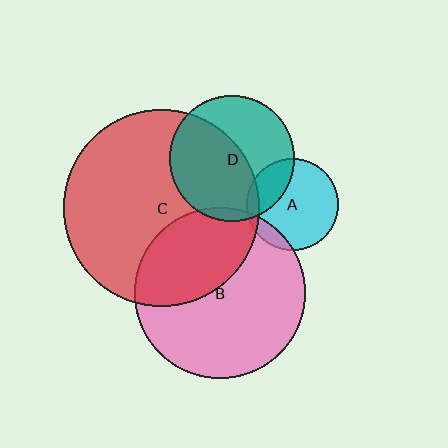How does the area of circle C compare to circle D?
Approximately 2.4 times.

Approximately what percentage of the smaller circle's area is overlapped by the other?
Approximately 5%.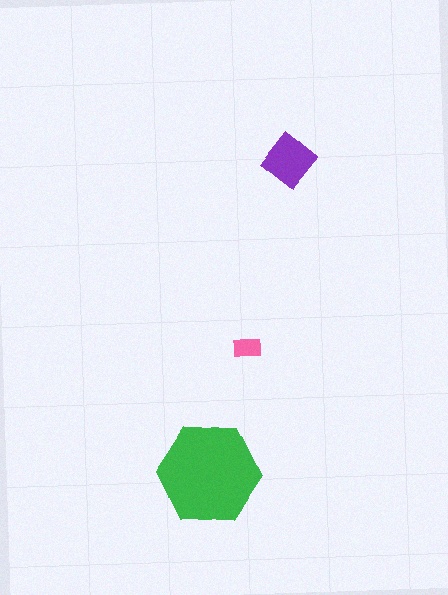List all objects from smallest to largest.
The pink rectangle, the purple diamond, the green hexagon.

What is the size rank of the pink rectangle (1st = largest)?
3rd.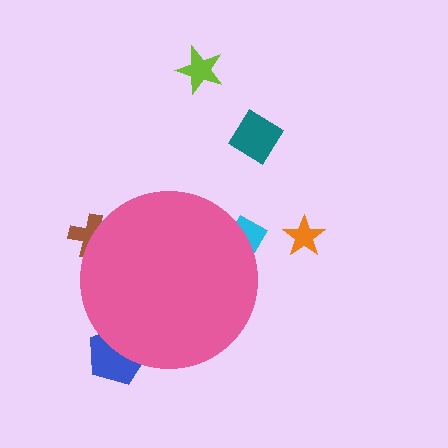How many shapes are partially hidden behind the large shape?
3 shapes are partially hidden.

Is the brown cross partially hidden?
Yes, the brown cross is partially hidden behind the pink circle.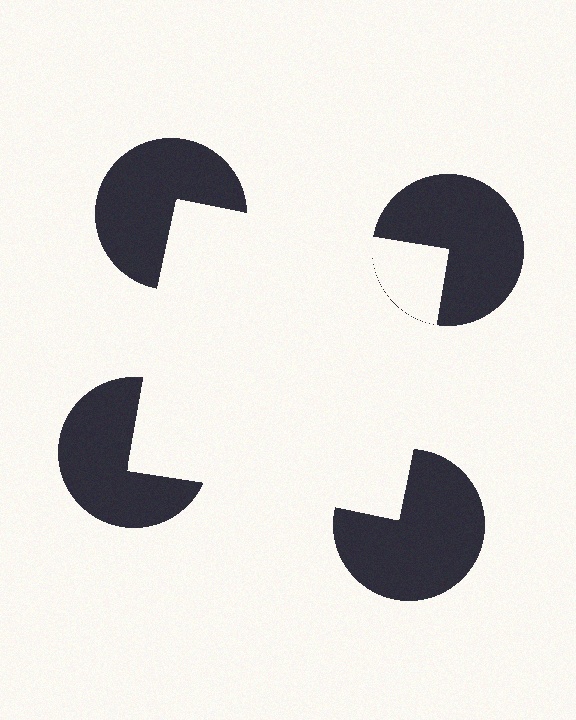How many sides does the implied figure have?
4 sides.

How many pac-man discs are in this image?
There are 4 — one at each vertex of the illusory square.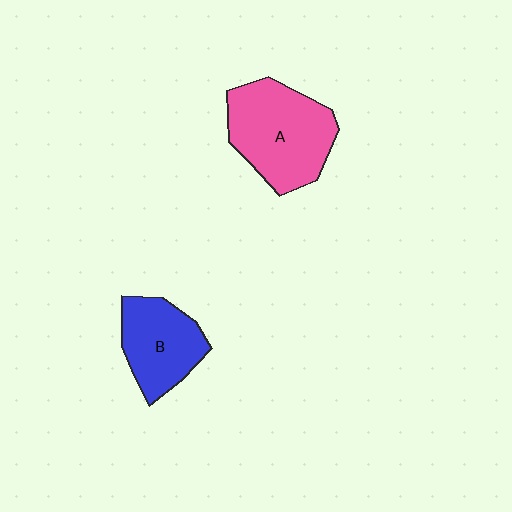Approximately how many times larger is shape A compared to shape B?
Approximately 1.4 times.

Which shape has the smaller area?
Shape B (blue).